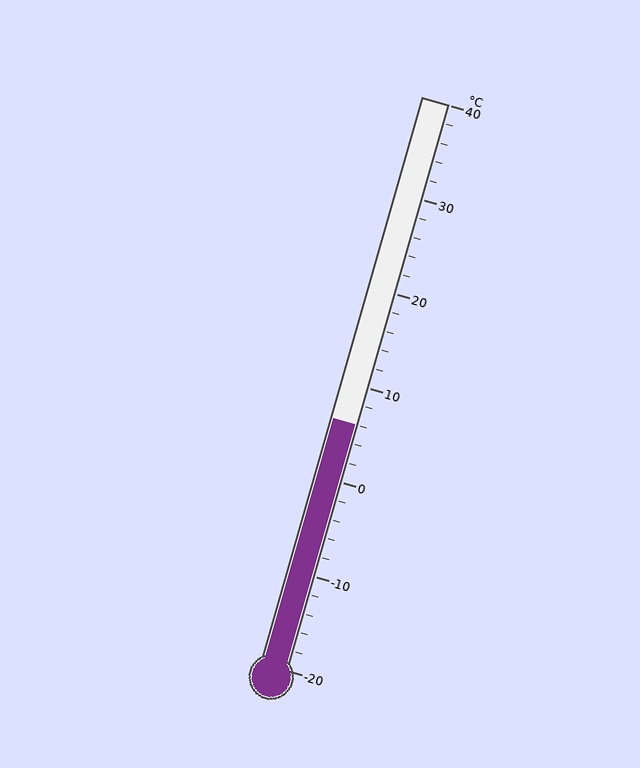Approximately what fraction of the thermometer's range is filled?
The thermometer is filled to approximately 45% of its range.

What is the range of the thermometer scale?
The thermometer scale ranges from -20°C to 40°C.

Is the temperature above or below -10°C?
The temperature is above -10°C.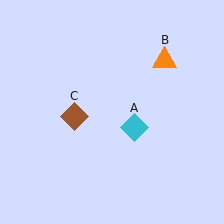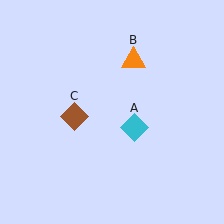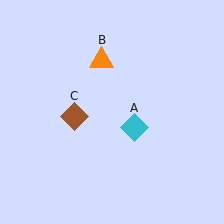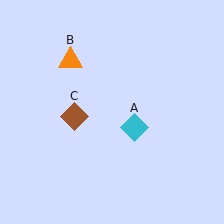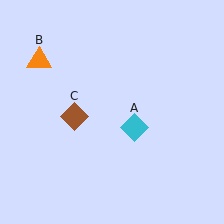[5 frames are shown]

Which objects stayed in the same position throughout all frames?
Cyan diamond (object A) and brown diamond (object C) remained stationary.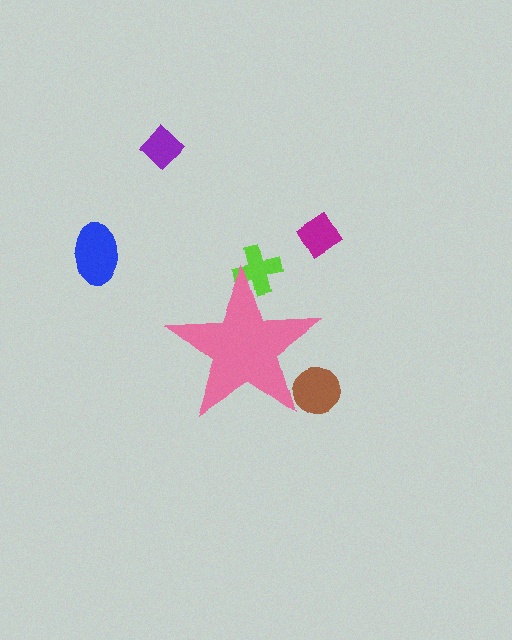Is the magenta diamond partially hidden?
No, the magenta diamond is fully visible.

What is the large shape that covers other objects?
A pink star.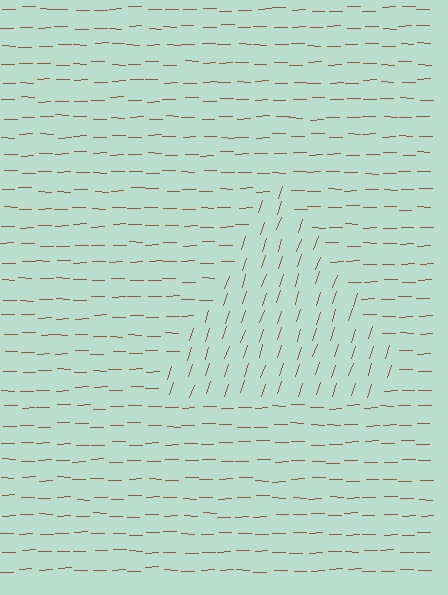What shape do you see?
I see a triangle.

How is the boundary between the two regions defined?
The boundary is defined purely by a change in line orientation (approximately 72 degrees difference). All lines are the same color and thickness.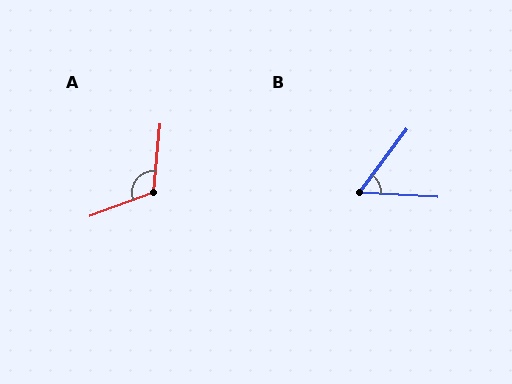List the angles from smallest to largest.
B (56°), A (116°).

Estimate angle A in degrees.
Approximately 116 degrees.